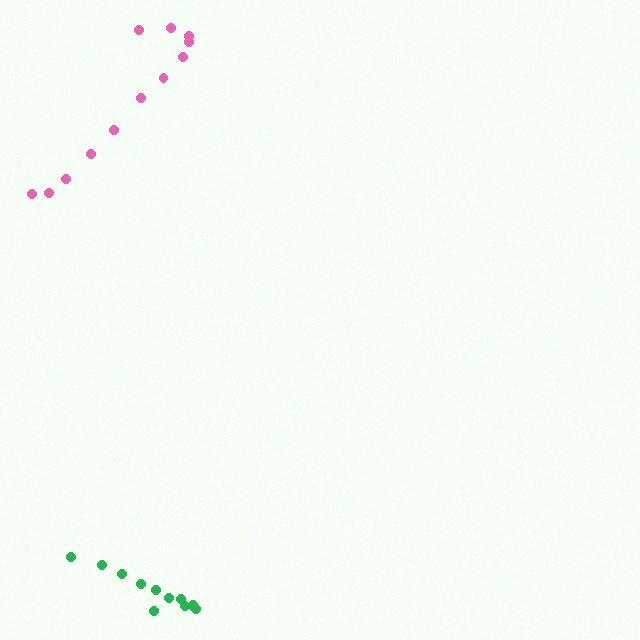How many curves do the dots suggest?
There are 2 distinct paths.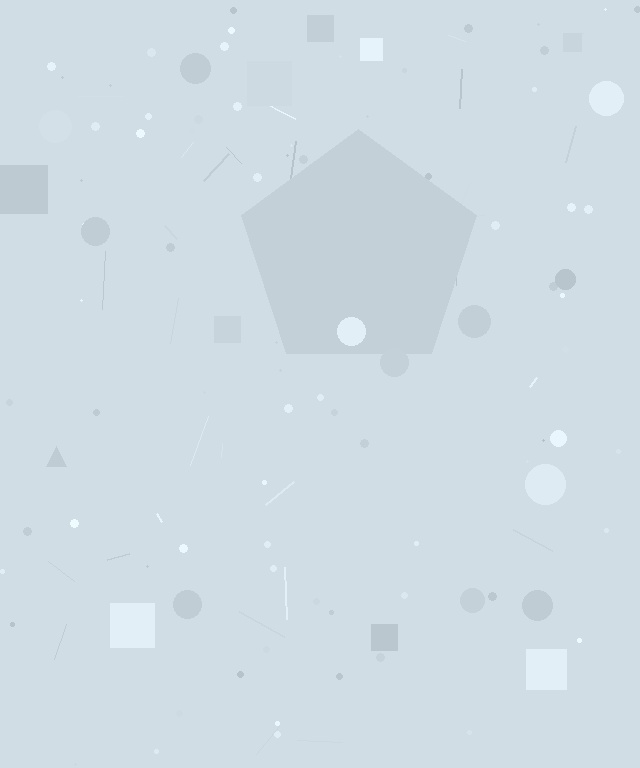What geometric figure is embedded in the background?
A pentagon is embedded in the background.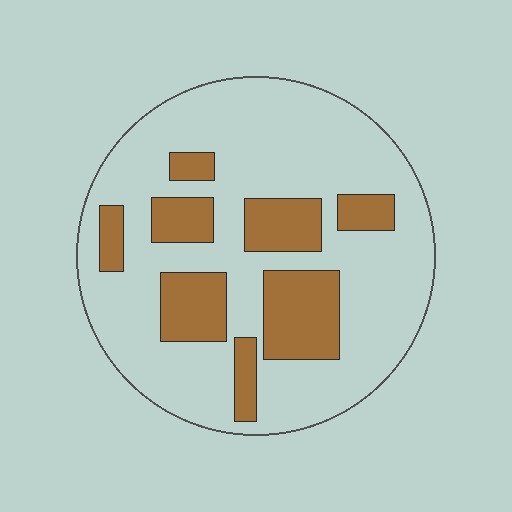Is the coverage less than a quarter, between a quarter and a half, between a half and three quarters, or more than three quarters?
Between a quarter and a half.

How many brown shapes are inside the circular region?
8.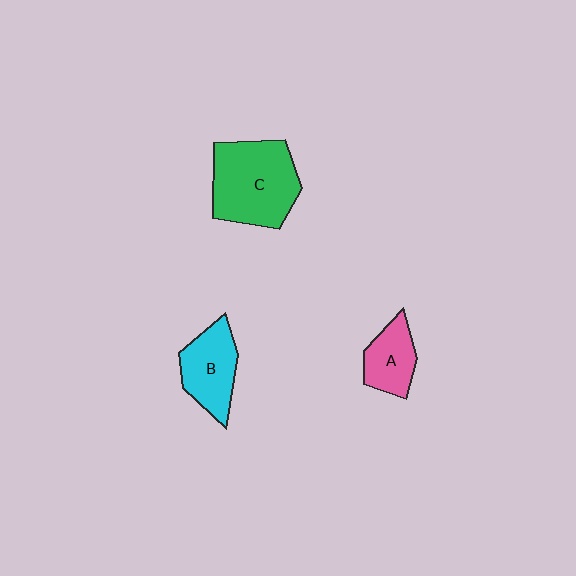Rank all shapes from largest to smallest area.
From largest to smallest: C (green), B (cyan), A (pink).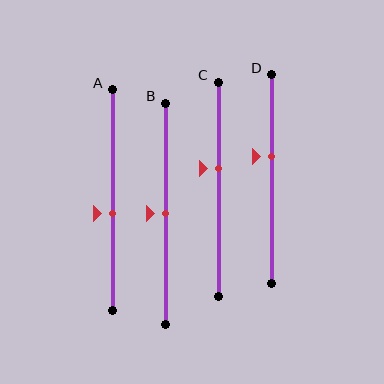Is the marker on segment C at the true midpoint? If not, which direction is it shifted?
No, the marker on segment C is shifted upward by about 10% of the segment length.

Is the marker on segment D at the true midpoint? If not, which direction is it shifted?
No, the marker on segment D is shifted upward by about 11% of the segment length.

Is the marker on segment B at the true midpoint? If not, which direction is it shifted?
Yes, the marker on segment B is at the true midpoint.